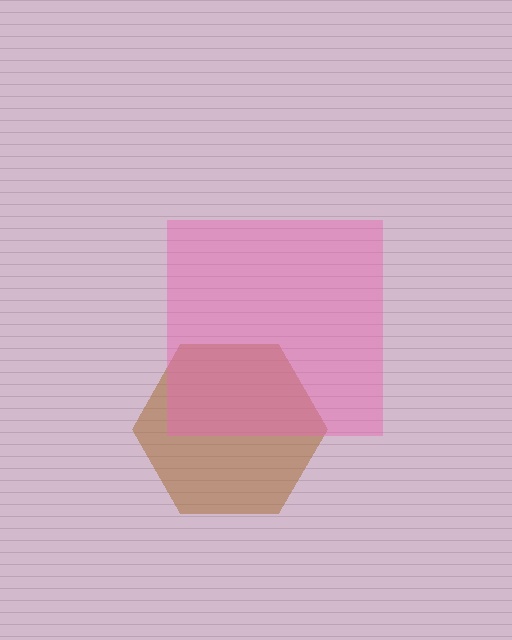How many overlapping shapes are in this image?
There are 2 overlapping shapes in the image.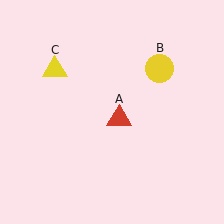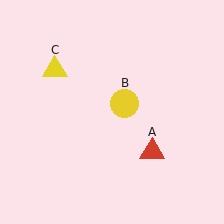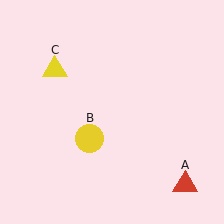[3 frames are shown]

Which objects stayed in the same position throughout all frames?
Yellow triangle (object C) remained stationary.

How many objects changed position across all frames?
2 objects changed position: red triangle (object A), yellow circle (object B).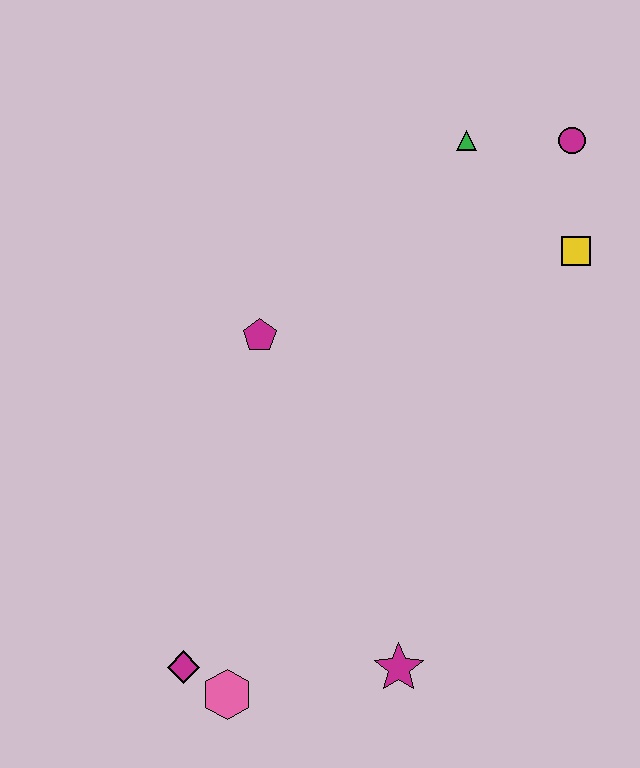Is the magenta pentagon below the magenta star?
No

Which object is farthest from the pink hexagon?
The magenta circle is farthest from the pink hexagon.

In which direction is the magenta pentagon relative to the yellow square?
The magenta pentagon is to the left of the yellow square.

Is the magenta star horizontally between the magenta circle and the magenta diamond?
Yes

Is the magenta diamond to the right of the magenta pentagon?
No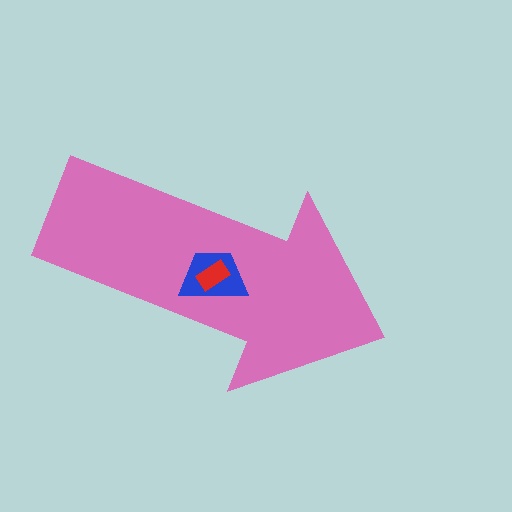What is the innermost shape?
The red rectangle.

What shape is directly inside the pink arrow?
The blue trapezoid.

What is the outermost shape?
The pink arrow.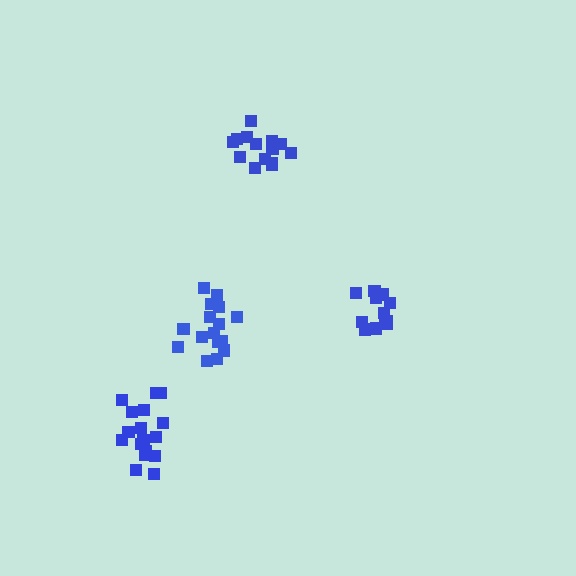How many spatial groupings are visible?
There are 4 spatial groupings.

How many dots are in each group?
Group 1: 16 dots, Group 2: 13 dots, Group 3: 17 dots, Group 4: 14 dots (60 total).